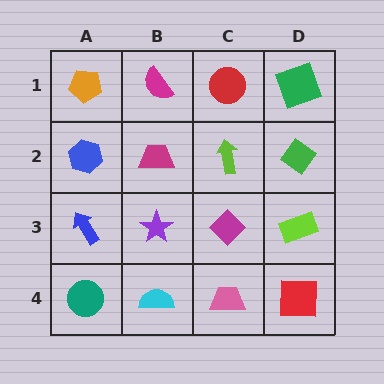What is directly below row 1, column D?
A green diamond.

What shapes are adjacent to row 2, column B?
A magenta semicircle (row 1, column B), a purple star (row 3, column B), a blue hexagon (row 2, column A), a lime arrow (row 2, column C).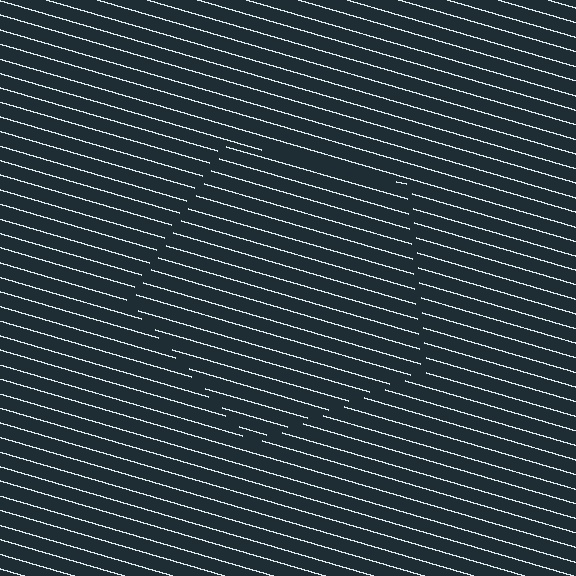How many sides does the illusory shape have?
5 sides — the line-ends trace a pentagon.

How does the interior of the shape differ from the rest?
The interior of the shape contains the same grating, shifted by half a period — the contour is defined by the phase discontinuity where line-ends from the inner and outer gratings abut.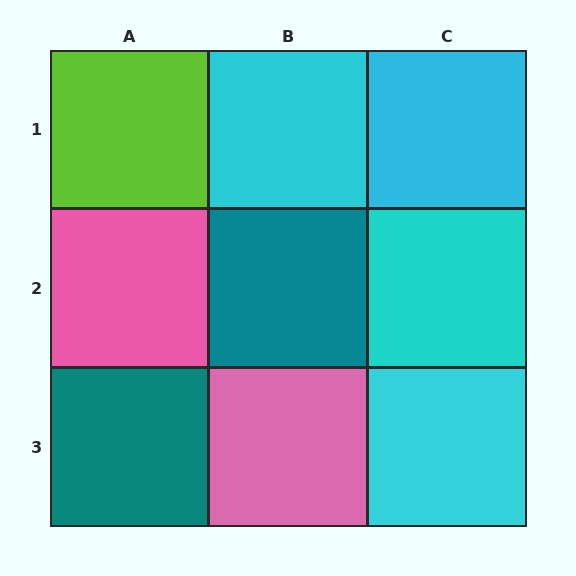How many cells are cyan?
4 cells are cyan.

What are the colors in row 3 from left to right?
Teal, pink, cyan.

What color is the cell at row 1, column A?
Lime.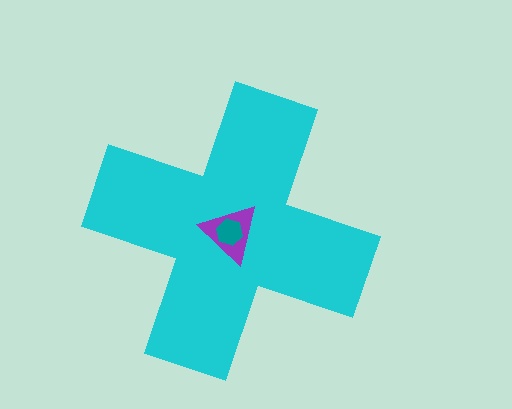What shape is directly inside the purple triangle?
The teal hexagon.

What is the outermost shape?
The cyan cross.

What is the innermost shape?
The teal hexagon.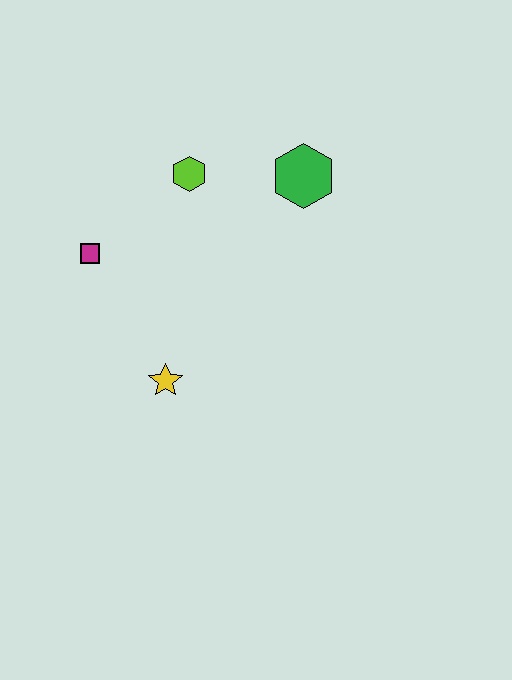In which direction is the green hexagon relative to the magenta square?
The green hexagon is to the right of the magenta square.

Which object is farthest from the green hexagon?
The yellow star is farthest from the green hexagon.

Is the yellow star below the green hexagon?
Yes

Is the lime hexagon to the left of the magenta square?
No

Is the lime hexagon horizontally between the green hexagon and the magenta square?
Yes